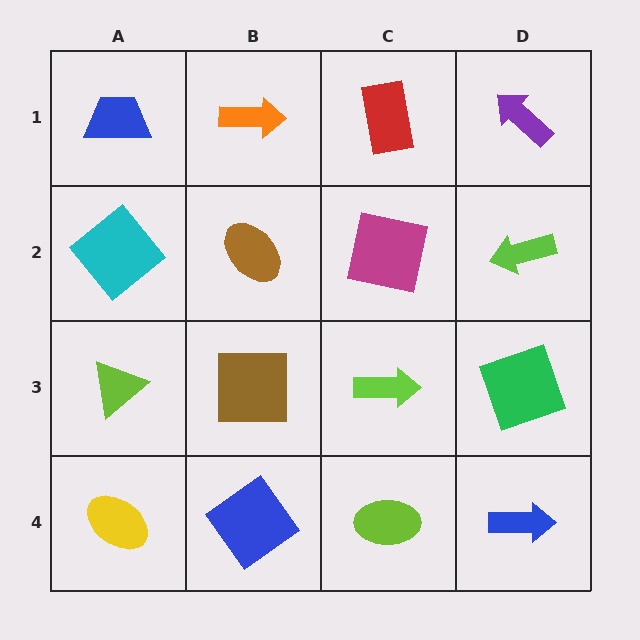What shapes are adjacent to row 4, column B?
A brown square (row 3, column B), a yellow ellipse (row 4, column A), a lime ellipse (row 4, column C).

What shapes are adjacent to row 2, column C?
A red rectangle (row 1, column C), a lime arrow (row 3, column C), a brown ellipse (row 2, column B), a lime arrow (row 2, column D).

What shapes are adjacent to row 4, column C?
A lime arrow (row 3, column C), a blue diamond (row 4, column B), a blue arrow (row 4, column D).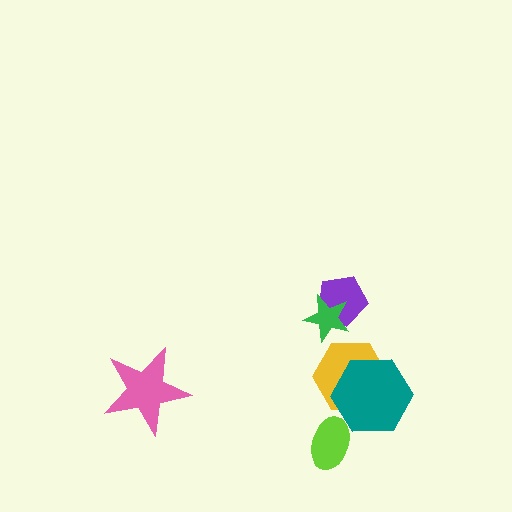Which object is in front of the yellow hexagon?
The teal hexagon is in front of the yellow hexagon.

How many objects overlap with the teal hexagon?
1 object overlaps with the teal hexagon.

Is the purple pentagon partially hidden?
Yes, it is partially covered by another shape.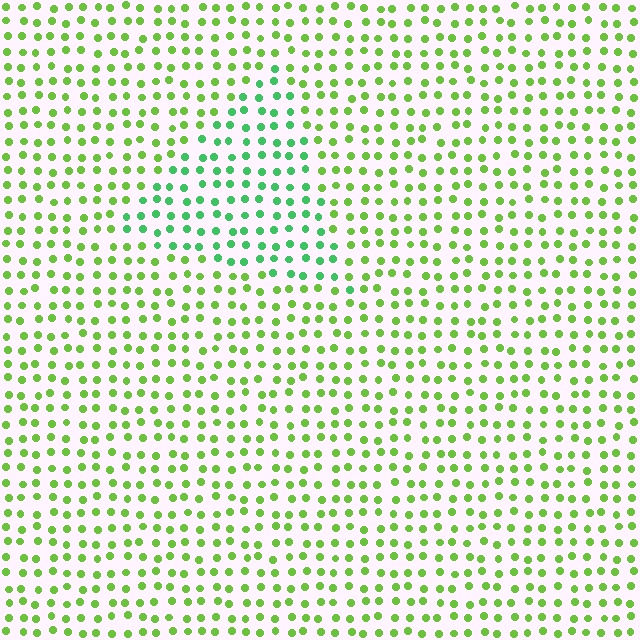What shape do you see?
I see a triangle.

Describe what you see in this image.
The image is filled with small lime elements in a uniform arrangement. A triangle-shaped region is visible where the elements are tinted to a slightly different hue, forming a subtle color boundary.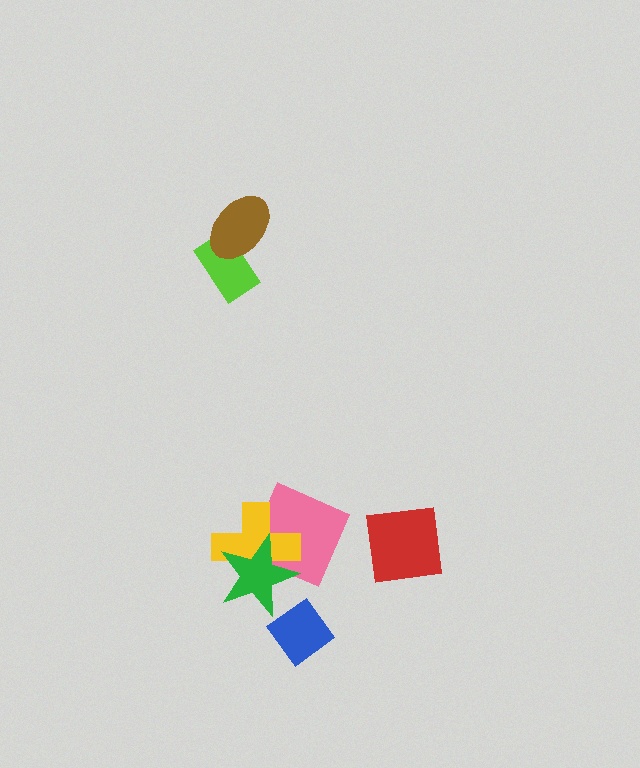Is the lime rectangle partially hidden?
Yes, it is partially covered by another shape.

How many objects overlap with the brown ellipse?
1 object overlaps with the brown ellipse.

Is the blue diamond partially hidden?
No, no other shape covers it.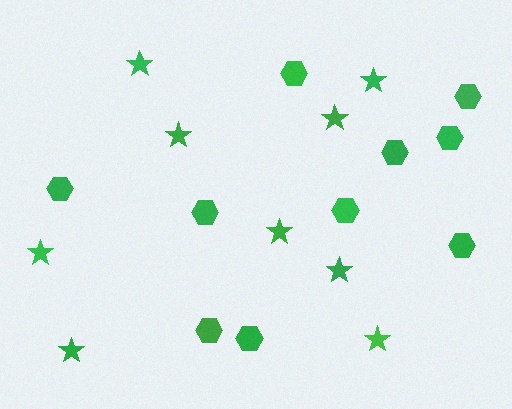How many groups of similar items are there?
There are 2 groups: one group of stars (9) and one group of hexagons (10).